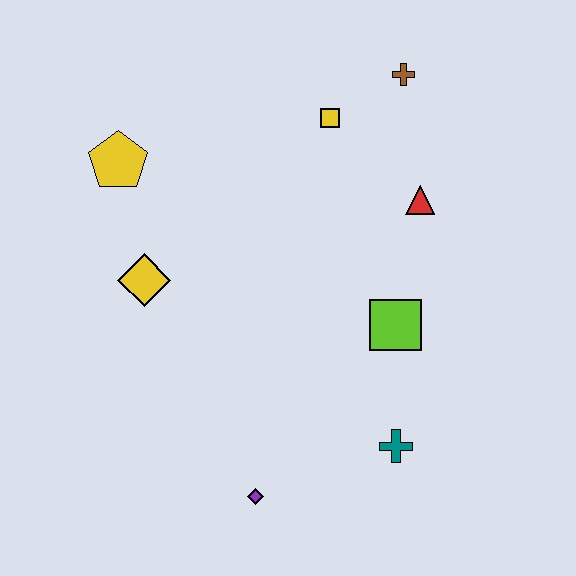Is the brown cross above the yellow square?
Yes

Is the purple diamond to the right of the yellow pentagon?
Yes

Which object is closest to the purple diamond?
The teal cross is closest to the purple diamond.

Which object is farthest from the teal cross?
The yellow pentagon is farthest from the teal cross.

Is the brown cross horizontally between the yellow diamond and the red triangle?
Yes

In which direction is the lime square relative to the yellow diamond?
The lime square is to the right of the yellow diamond.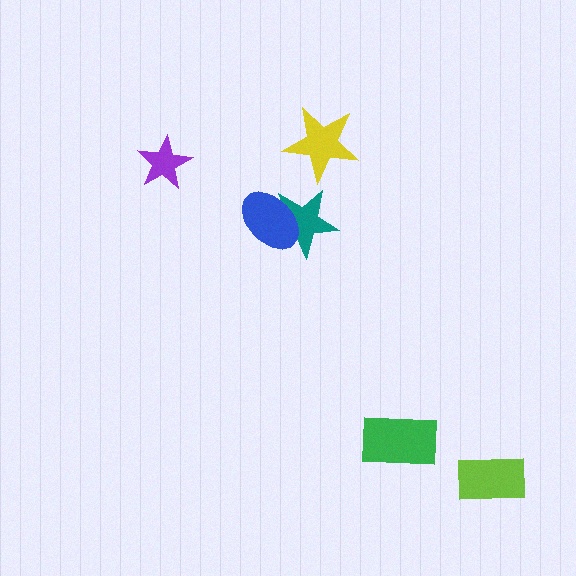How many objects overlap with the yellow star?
0 objects overlap with the yellow star.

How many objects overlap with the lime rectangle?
0 objects overlap with the lime rectangle.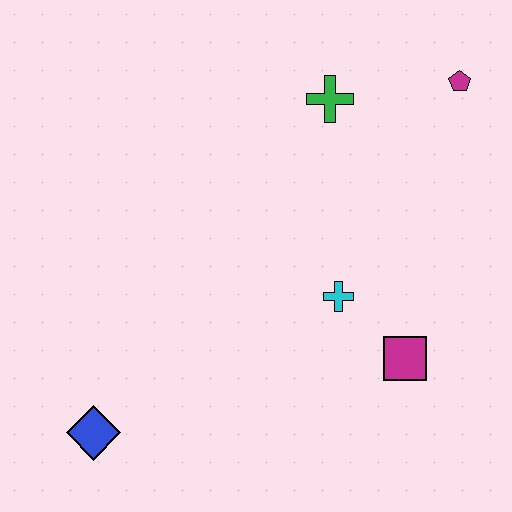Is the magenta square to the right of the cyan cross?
Yes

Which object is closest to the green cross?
The magenta pentagon is closest to the green cross.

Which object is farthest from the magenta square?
The blue diamond is farthest from the magenta square.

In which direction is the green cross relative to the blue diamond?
The green cross is above the blue diamond.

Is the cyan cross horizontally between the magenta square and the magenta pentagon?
No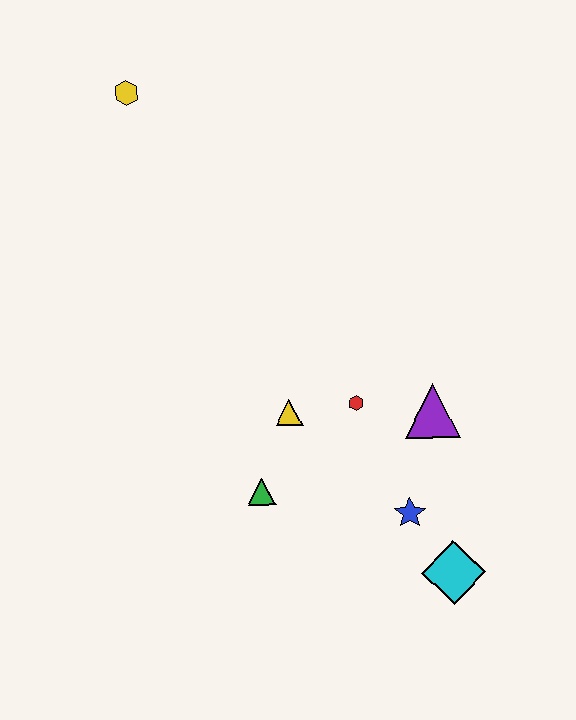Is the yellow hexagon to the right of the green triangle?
No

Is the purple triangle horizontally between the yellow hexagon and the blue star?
No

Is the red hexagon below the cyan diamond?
No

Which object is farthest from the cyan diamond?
The yellow hexagon is farthest from the cyan diamond.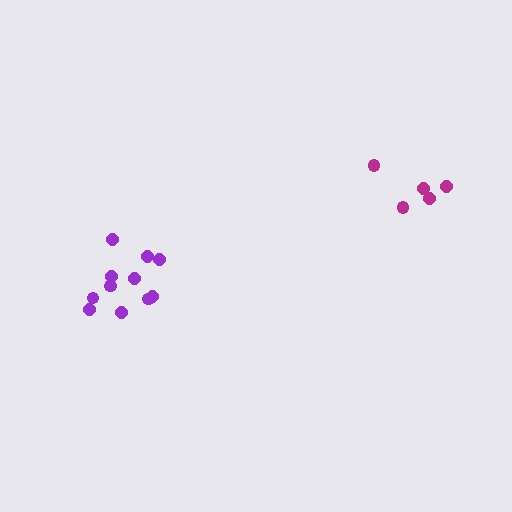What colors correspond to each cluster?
The clusters are colored: magenta, purple.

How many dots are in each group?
Group 1: 5 dots, Group 2: 11 dots (16 total).